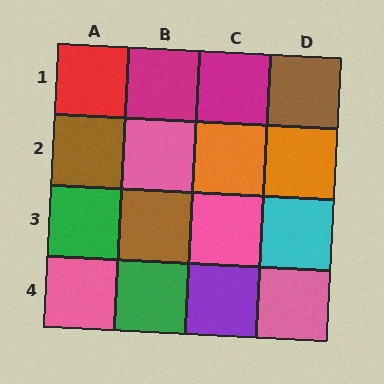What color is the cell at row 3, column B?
Brown.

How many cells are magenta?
2 cells are magenta.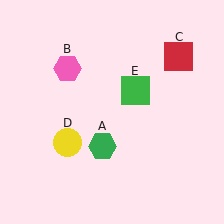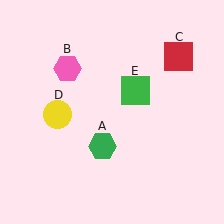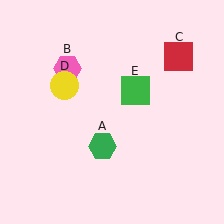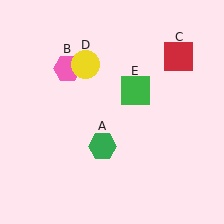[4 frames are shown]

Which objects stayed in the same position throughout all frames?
Green hexagon (object A) and pink hexagon (object B) and red square (object C) and green square (object E) remained stationary.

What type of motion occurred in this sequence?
The yellow circle (object D) rotated clockwise around the center of the scene.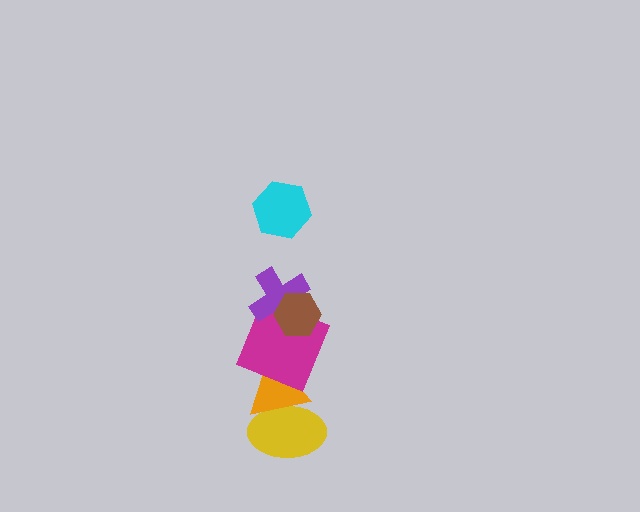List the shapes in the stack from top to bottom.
From top to bottom: the cyan hexagon, the brown hexagon, the purple cross, the magenta square, the orange triangle, the yellow ellipse.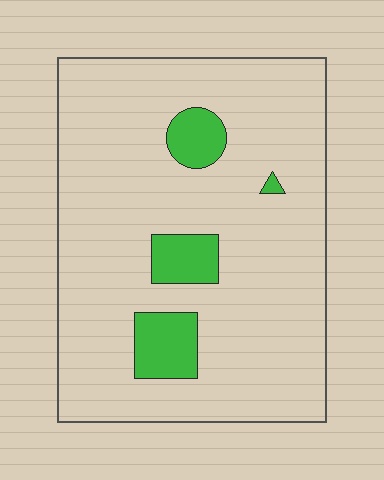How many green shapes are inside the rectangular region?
4.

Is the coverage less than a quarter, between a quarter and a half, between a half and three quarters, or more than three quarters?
Less than a quarter.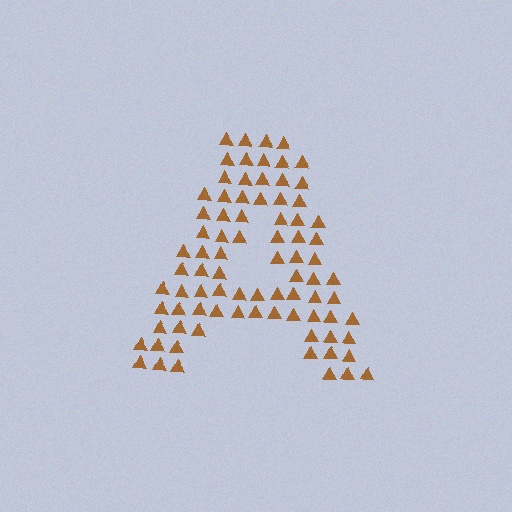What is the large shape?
The large shape is the letter A.